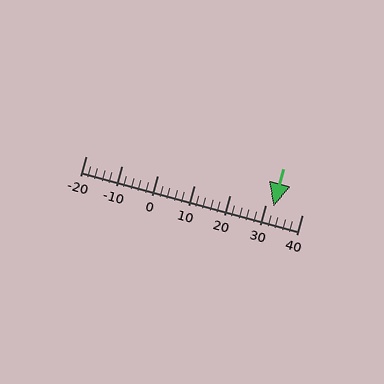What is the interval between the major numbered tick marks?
The major tick marks are spaced 10 units apart.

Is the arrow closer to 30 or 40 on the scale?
The arrow is closer to 30.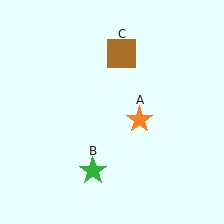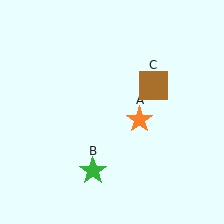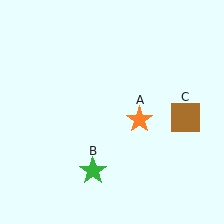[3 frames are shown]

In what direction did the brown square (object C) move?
The brown square (object C) moved down and to the right.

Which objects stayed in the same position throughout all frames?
Orange star (object A) and green star (object B) remained stationary.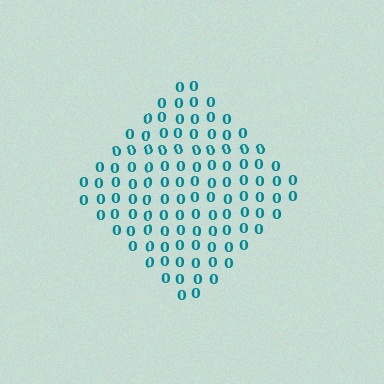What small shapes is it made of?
It is made of small digit 0's.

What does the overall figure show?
The overall figure shows a diamond.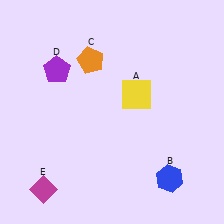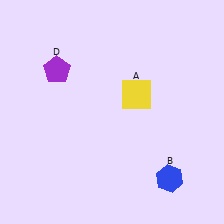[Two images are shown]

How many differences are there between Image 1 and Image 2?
There are 2 differences between the two images.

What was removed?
The orange pentagon (C), the magenta diamond (E) were removed in Image 2.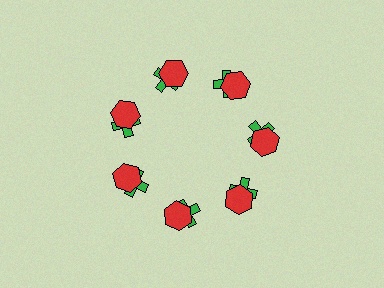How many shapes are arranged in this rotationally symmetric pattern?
There are 14 shapes, arranged in 7 groups of 2.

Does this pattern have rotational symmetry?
Yes, this pattern has 7-fold rotational symmetry. It looks the same after rotating 51 degrees around the center.